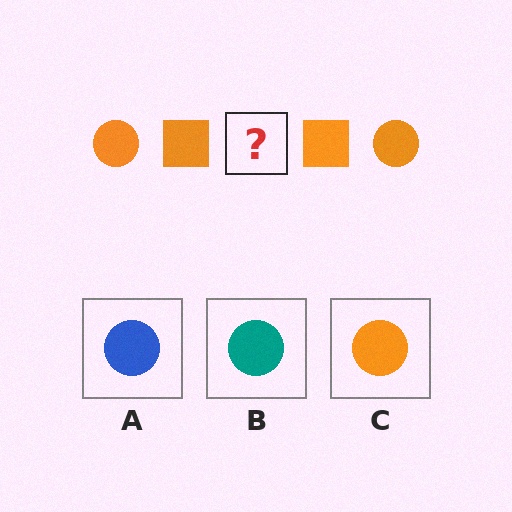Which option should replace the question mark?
Option C.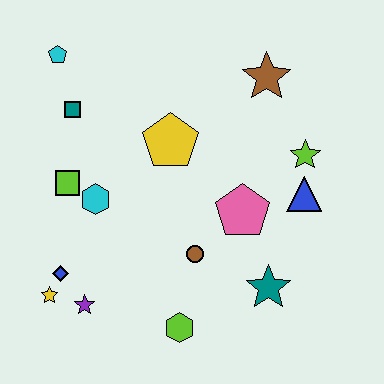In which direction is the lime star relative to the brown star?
The lime star is below the brown star.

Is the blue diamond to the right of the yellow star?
Yes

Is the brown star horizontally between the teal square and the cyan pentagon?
No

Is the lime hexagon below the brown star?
Yes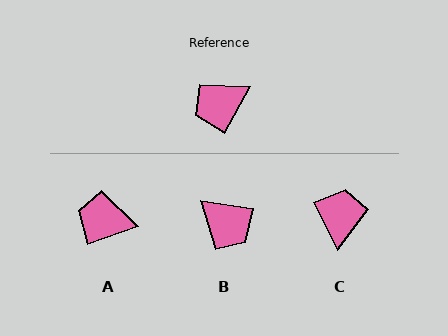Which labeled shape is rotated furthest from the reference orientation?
C, about 125 degrees away.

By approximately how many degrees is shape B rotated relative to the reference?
Approximately 109 degrees counter-clockwise.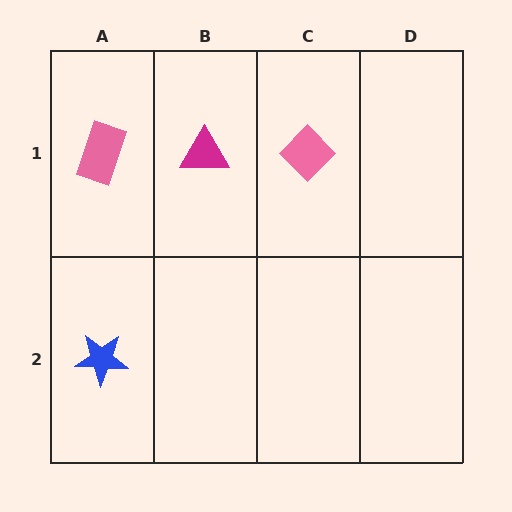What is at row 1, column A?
A pink rectangle.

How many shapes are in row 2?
1 shape.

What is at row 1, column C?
A pink diamond.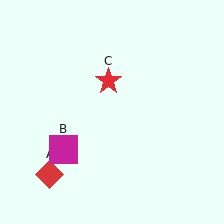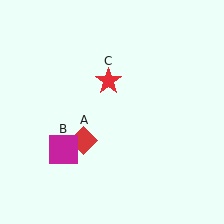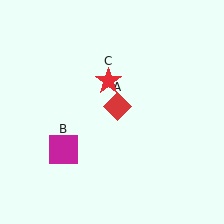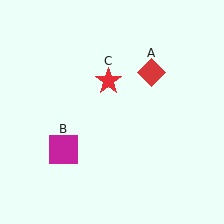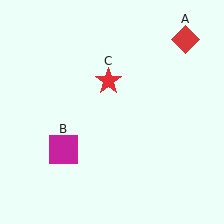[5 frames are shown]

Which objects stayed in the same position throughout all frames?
Magenta square (object B) and red star (object C) remained stationary.